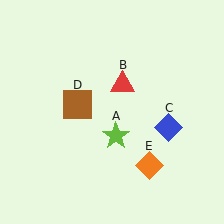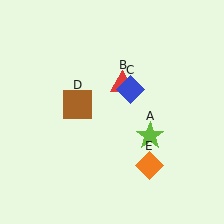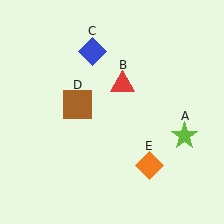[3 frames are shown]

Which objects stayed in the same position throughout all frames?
Red triangle (object B) and brown square (object D) and orange diamond (object E) remained stationary.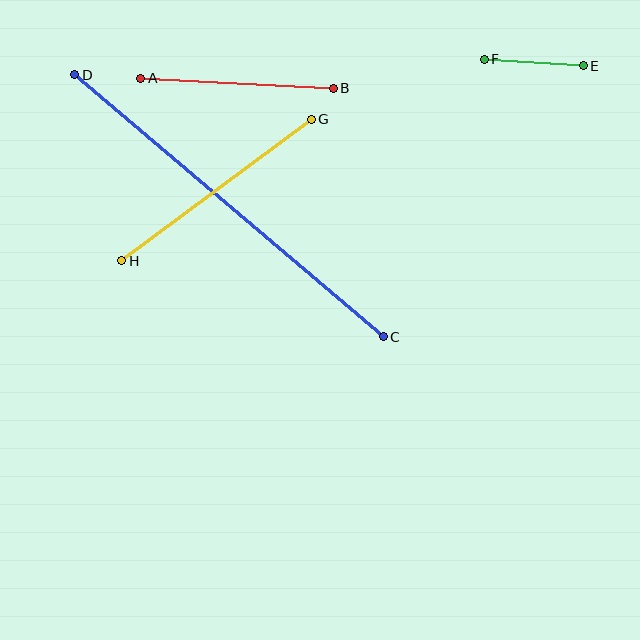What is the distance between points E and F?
The distance is approximately 99 pixels.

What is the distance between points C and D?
The distance is approximately 405 pixels.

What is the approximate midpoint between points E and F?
The midpoint is at approximately (534, 62) pixels.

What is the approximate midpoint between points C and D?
The midpoint is at approximately (229, 206) pixels.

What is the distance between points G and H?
The distance is approximately 237 pixels.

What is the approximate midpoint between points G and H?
The midpoint is at approximately (216, 190) pixels.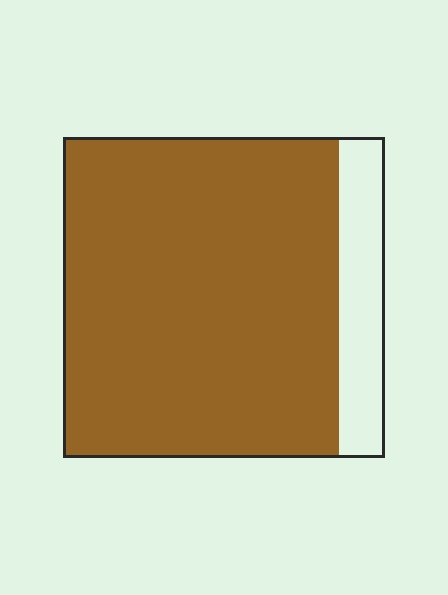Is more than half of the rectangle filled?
Yes.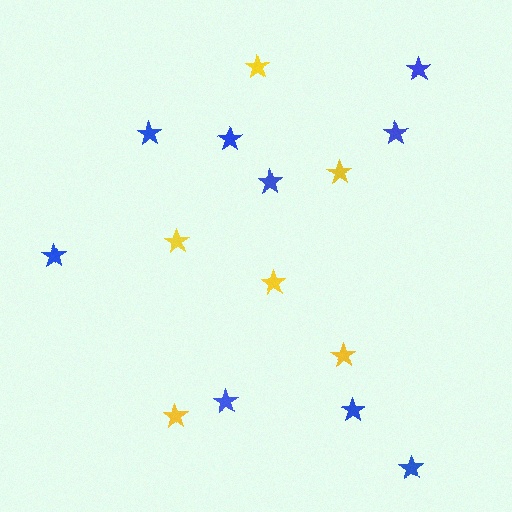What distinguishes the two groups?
There are 2 groups: one group of blue stars (9) and one group of yellow stars (6).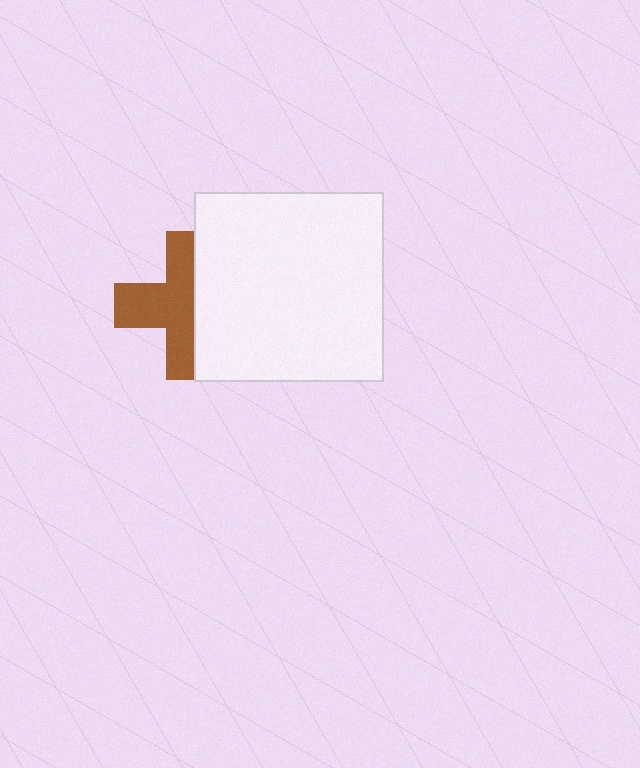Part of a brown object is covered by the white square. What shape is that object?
It is a cross.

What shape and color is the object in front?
The object in front is a white square.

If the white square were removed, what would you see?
You would see the complete brown cross.